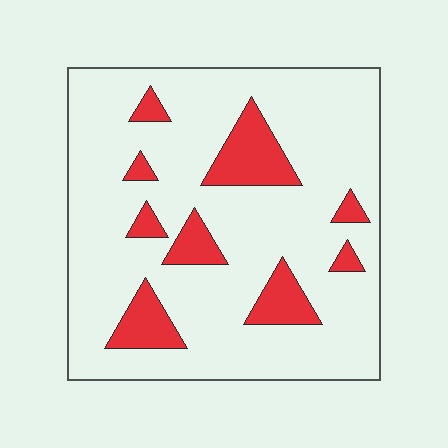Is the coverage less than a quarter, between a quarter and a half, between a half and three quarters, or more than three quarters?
Less than a quarter.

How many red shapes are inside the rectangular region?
9.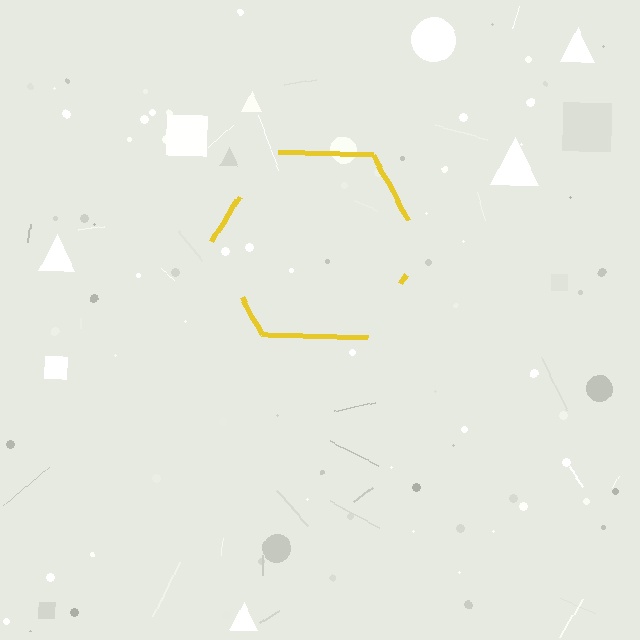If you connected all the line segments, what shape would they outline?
They would outline a hexagon.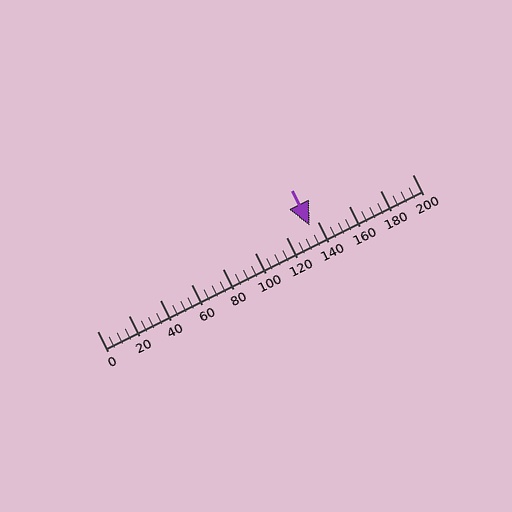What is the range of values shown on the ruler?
The ruler shows values from 0 to 200.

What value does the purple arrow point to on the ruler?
The purple arrow points to approximately 135.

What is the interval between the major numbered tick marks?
The major tick marks are spaced 20 units apart.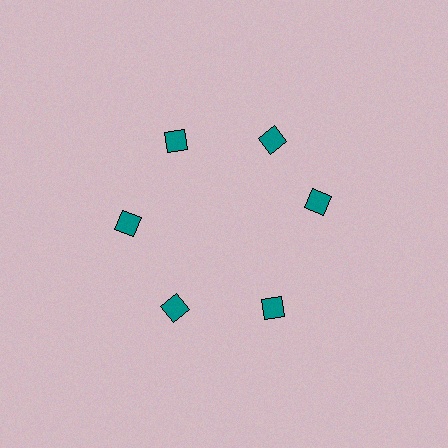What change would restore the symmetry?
The symmetry would be restored by rotating it back into even spacing with its neighbors so that all 6 diamonds sit at equal angles and equal distance from the center.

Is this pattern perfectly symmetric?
No. The 6 teal diamonds are arranged in a ring, but one element near the 3 o'clock position is rotated out of alignment along the ring, breaking the 6-fold rotational symmetry.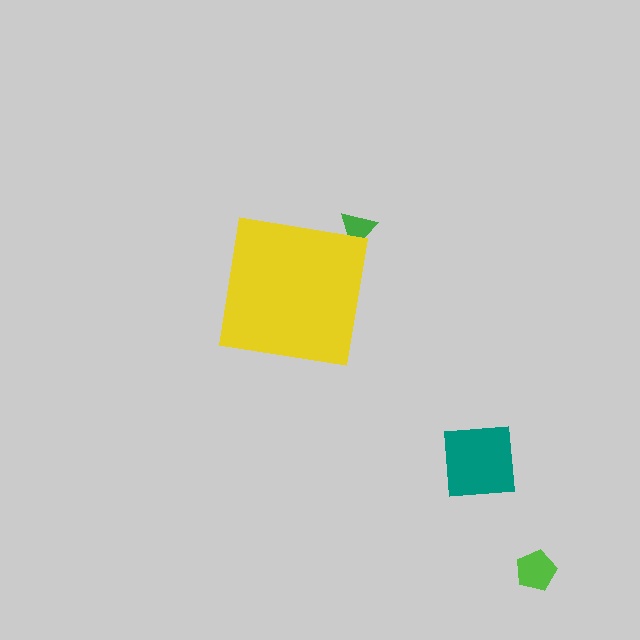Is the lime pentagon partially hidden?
No, the lime pentagon is fully visible.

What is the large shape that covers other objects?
A yellow square.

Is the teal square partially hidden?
No, the teal square is fully visible.